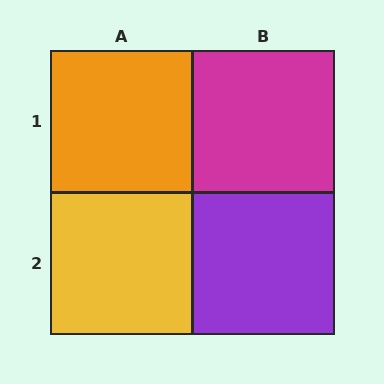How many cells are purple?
1 cell is purple.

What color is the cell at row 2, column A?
Yellow.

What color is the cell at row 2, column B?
Purple.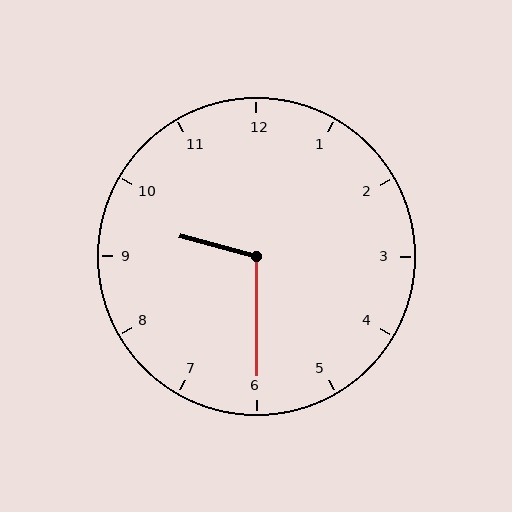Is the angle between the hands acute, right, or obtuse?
It is obtuse.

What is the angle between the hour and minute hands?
Approximately 105 degrees.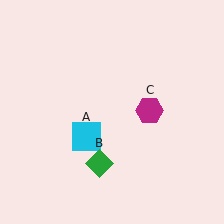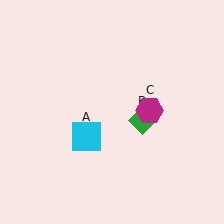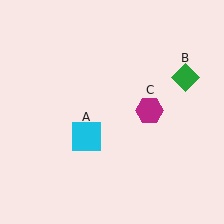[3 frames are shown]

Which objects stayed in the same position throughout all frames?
Cyan square (object A) and magenta hexagon (object C) remained stationary.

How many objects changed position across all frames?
1 object changed position: green diamond (object B).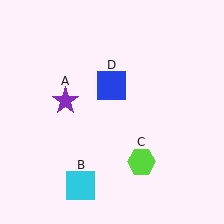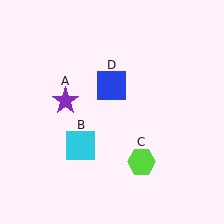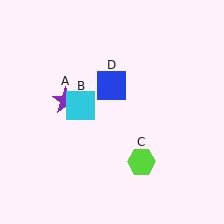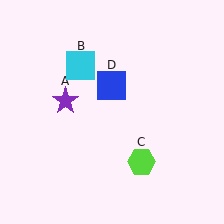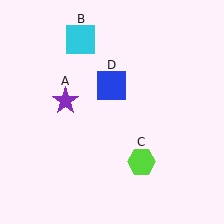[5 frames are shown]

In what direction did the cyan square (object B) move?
The cyan square (object B) moved up.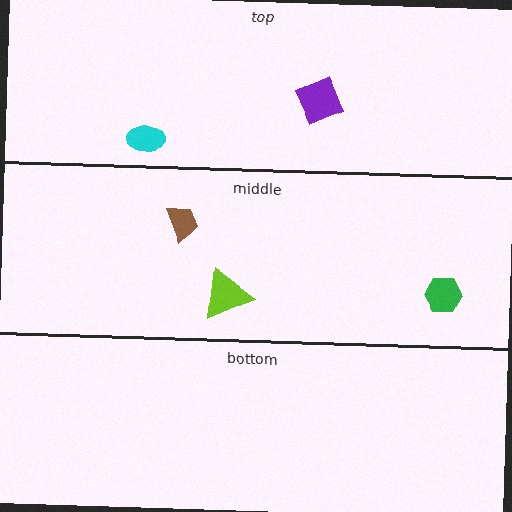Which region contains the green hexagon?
The middle region.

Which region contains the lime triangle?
The middle region.